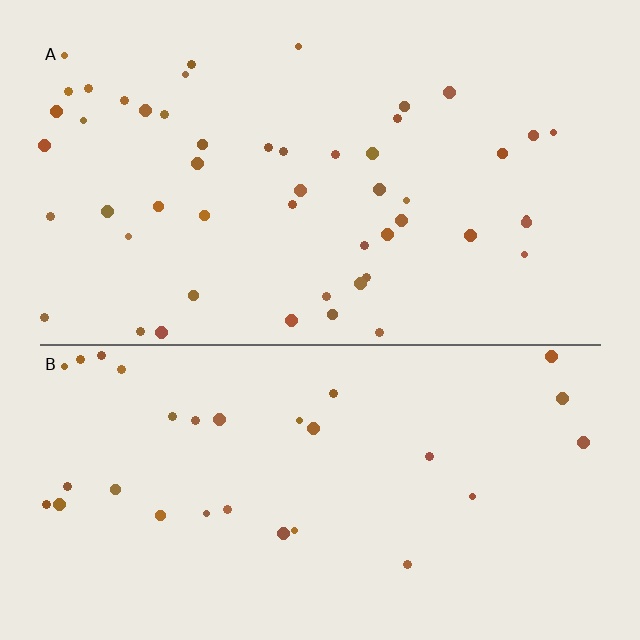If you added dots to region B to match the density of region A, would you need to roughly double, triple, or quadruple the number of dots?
Approximately double.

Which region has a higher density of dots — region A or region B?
A (the top).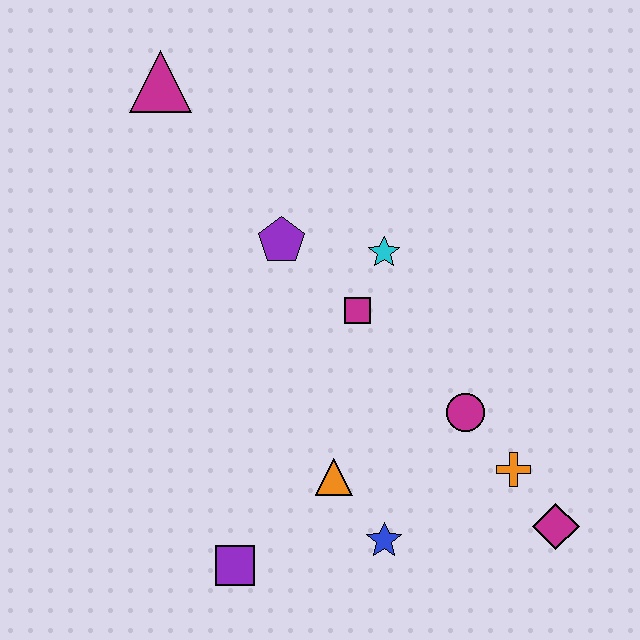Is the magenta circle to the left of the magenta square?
No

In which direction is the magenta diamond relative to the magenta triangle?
The magenta diamond is below the magenta triangle.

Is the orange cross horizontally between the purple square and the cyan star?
No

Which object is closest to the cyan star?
The magenta square is closest to the cyan star.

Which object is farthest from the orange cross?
The magenta triangle is farthest from the orange cross.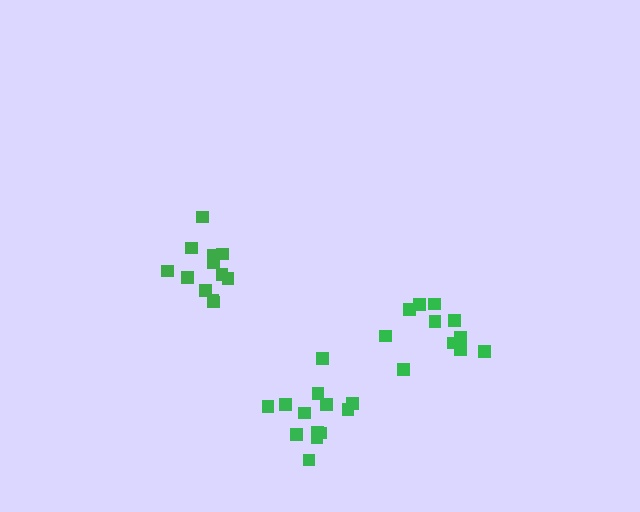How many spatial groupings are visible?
There are 3 spatial groupings.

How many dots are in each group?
Group 1: 11 dots, Group 2: 13 dots, Group 3: 12 dots (36 total).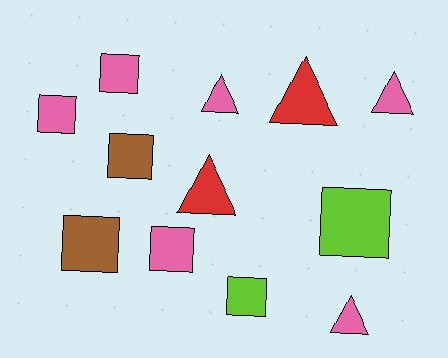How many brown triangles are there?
There are no brown triangles.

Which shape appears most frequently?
Square, with 7 objects.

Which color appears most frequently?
Pink, with 6 objects.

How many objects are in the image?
There are 12 objects.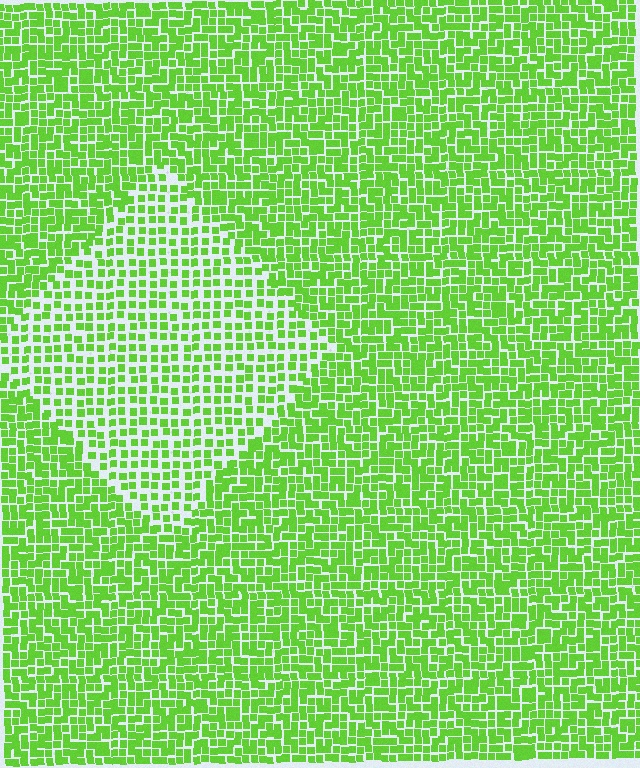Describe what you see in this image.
The image contains small lime elements arranged at two different densities. A diamond-shaped region is visible where the elements are less densely packed than the surrounding area.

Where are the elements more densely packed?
The elements are more densely packed outside the diamond boundary.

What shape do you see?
I see a diamond.